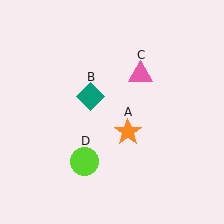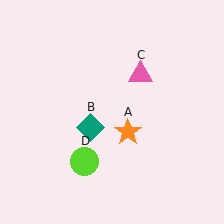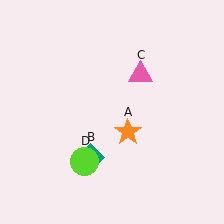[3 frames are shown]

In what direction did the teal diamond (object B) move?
The teal diamond (object B) moved down.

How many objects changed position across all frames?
1 object changed position: teal diamond (object B).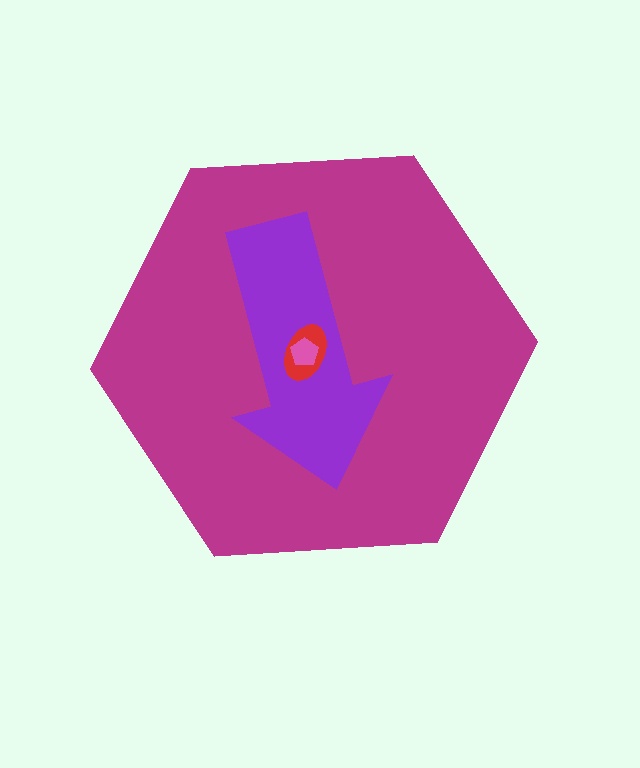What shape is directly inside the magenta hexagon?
The purple arrow.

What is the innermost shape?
The pink pentagon.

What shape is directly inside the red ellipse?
The pink pentagon.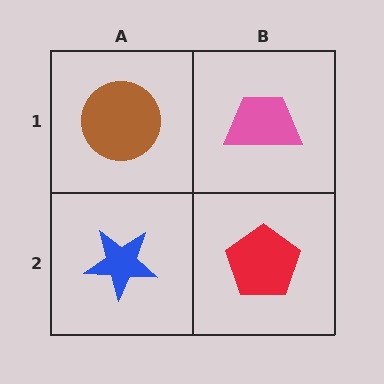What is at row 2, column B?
A red pentagon.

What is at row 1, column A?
A brown circle.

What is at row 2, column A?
A blue star.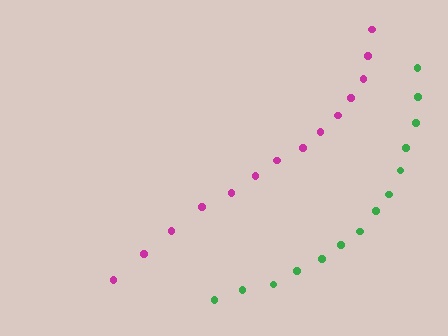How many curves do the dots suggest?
There are 2 distinct paths.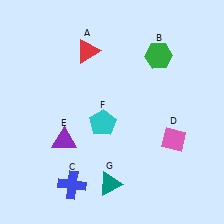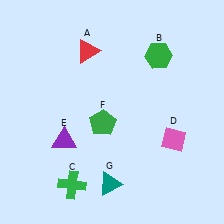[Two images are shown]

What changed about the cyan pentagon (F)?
In Image 1, F is cyan. In Image 2, it changed to green.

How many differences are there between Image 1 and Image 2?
There are 2 differences between the two images.